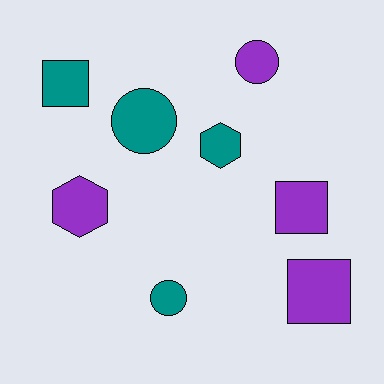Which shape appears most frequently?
Circle, with 3 objects.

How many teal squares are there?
There is 1 teal square.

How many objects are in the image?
There are 8 objects.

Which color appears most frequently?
Teal, with 4 objects.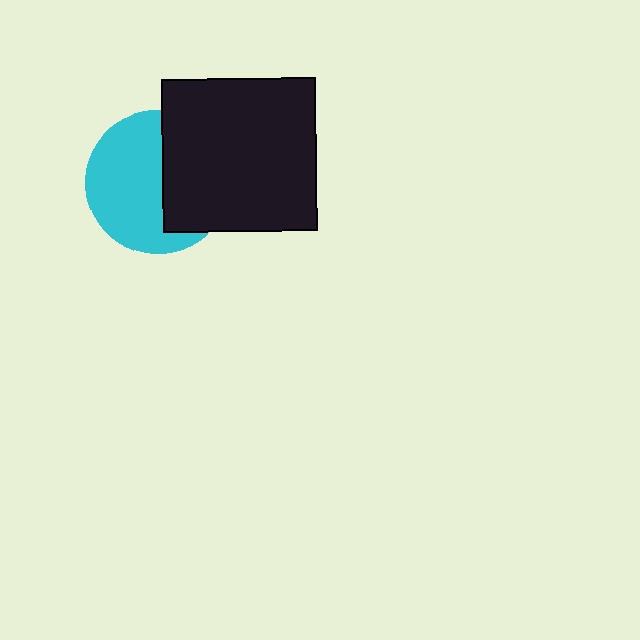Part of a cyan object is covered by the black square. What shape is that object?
It is a circle.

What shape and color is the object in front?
The object in front is a black square.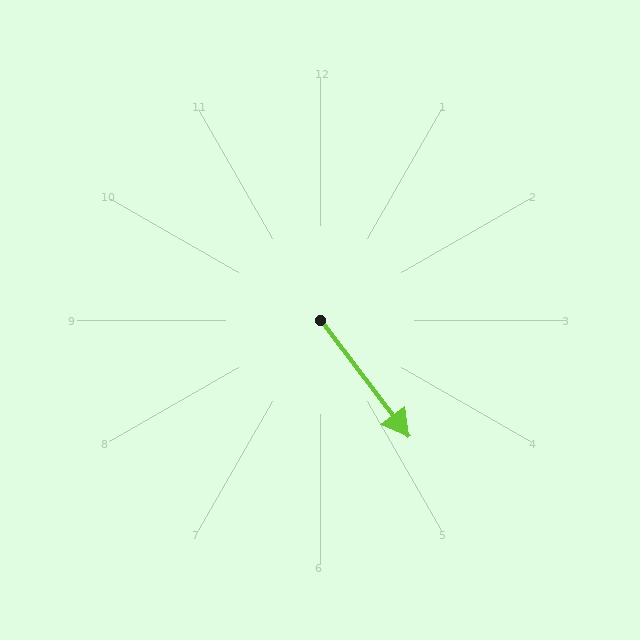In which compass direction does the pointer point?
Southeast.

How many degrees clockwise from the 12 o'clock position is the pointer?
Approximately 143 degrees.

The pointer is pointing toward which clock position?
Roughly 5 o'clock.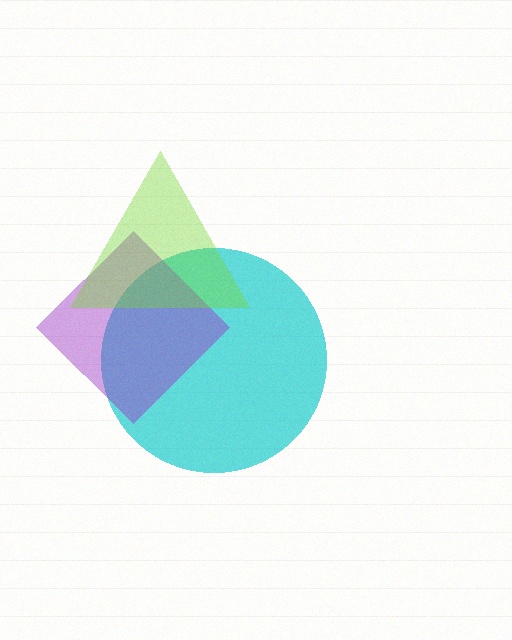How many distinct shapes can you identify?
There are 3 distinct shapes: a cyan circle, a purple diamond, a lime triangle.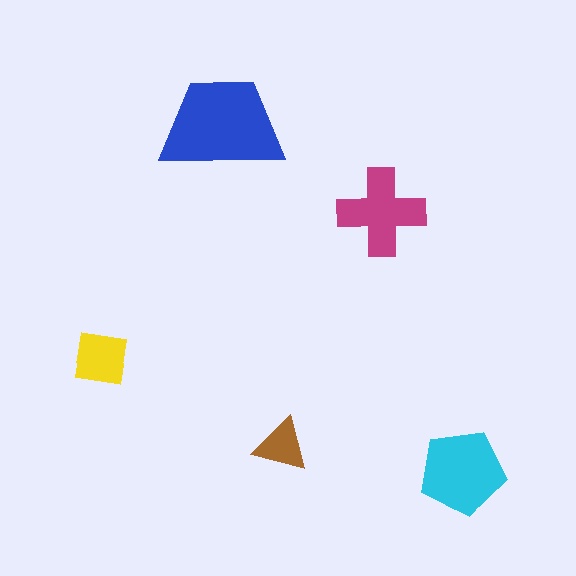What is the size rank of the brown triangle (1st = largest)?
5th.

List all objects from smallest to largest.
The brown triangle, the yellow square, the magenta cross, the cyan pentagon, the blue trapezoid.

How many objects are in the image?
There are 5 objects in the image.